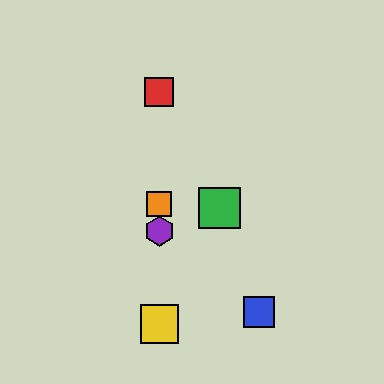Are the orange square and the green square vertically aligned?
No, the orange square is at x≈159 and the green square is at x≈220.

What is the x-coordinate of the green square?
The green square is at x≈220.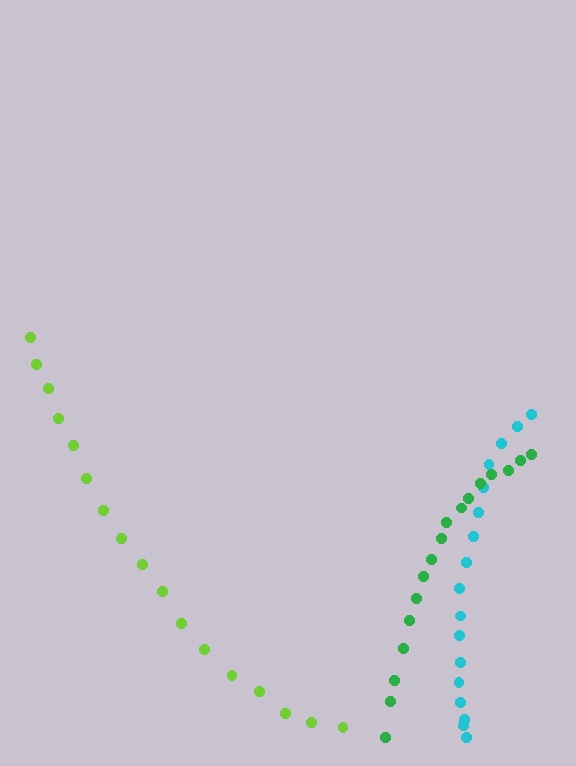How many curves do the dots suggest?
There are 3 distinct paths.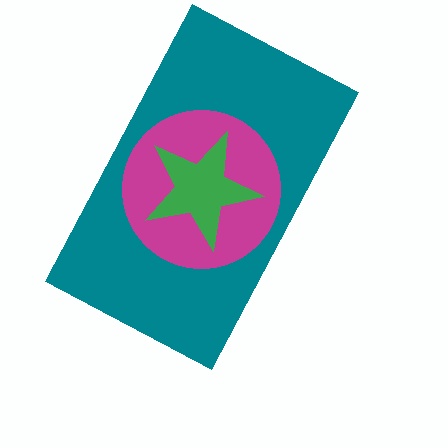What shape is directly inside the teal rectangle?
The magenta circle.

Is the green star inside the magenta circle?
Yes.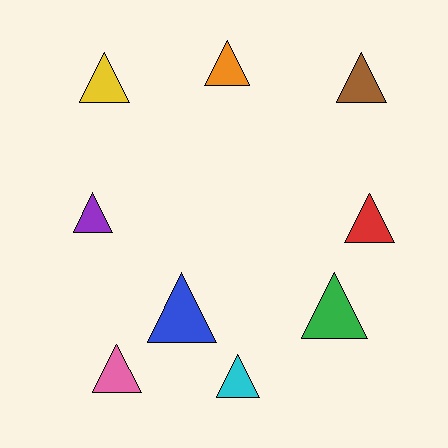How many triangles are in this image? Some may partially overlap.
There are 9 triangles.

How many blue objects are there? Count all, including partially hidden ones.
There is 1 blue object.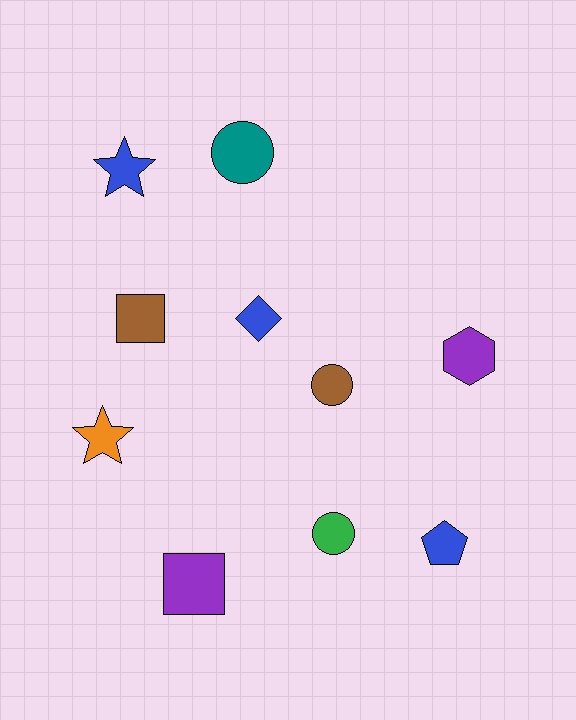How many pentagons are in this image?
There is 1 pentagon.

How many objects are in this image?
There are 10 objects.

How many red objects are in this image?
There are no red objects.